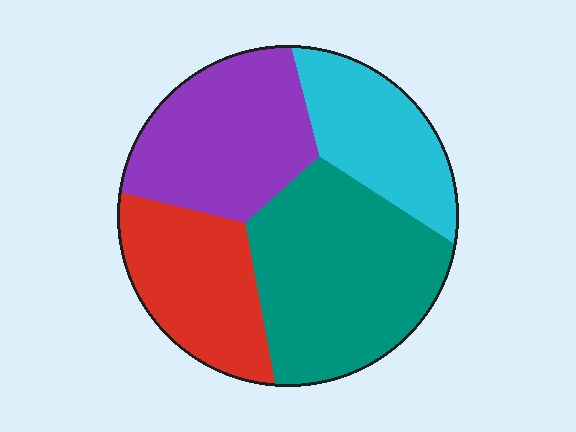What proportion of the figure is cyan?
Cyan takes up about one fifth (1/5) of the figure.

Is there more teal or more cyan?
Teal.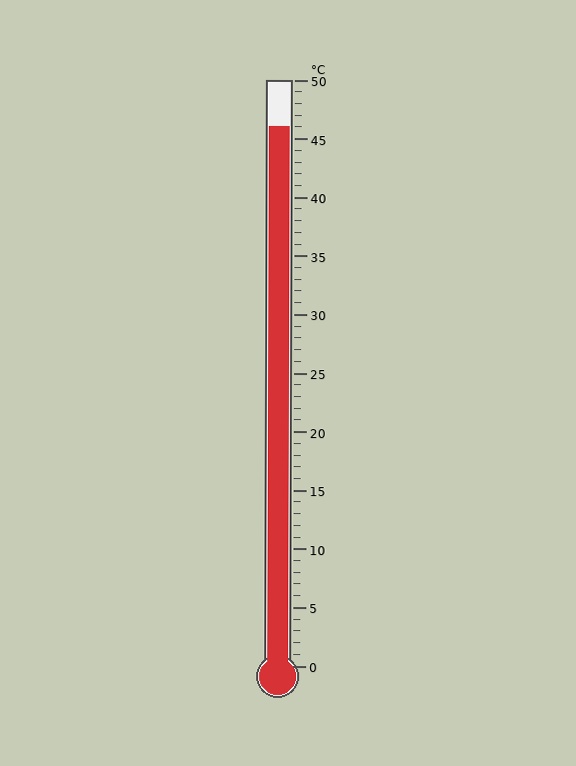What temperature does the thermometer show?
The thermometer shows approximately 46°C.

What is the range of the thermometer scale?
The thermometer scale ranges from 0°C to 50°C.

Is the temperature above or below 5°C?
The temperature is above 5°C.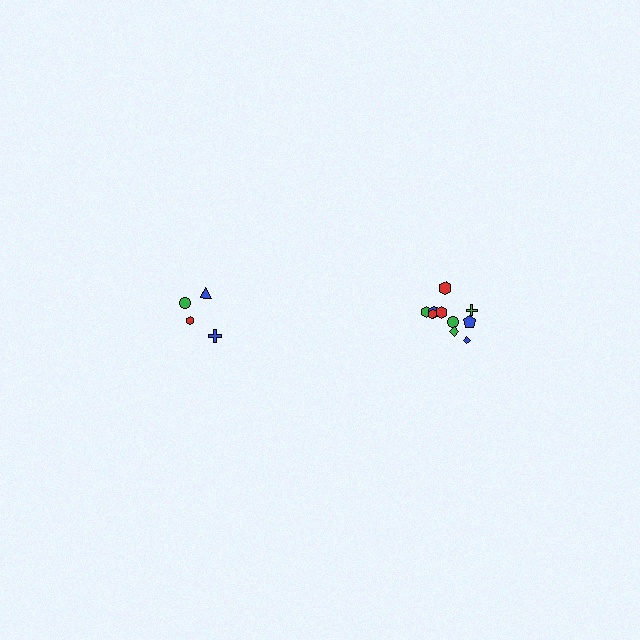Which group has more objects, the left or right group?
The right group.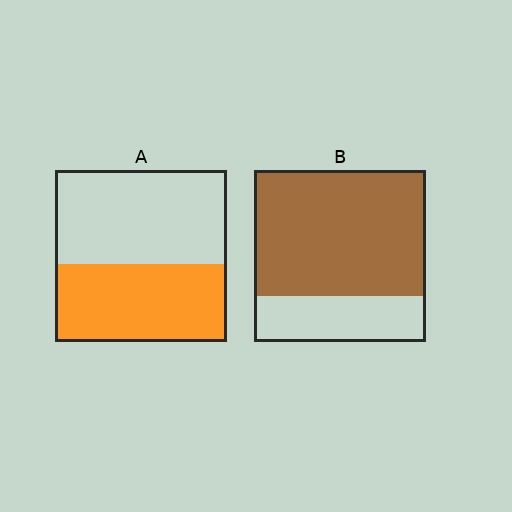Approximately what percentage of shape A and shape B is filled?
A is approximately 45% and B is approximately 75%.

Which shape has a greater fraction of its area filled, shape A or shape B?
Shape B.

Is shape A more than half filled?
No.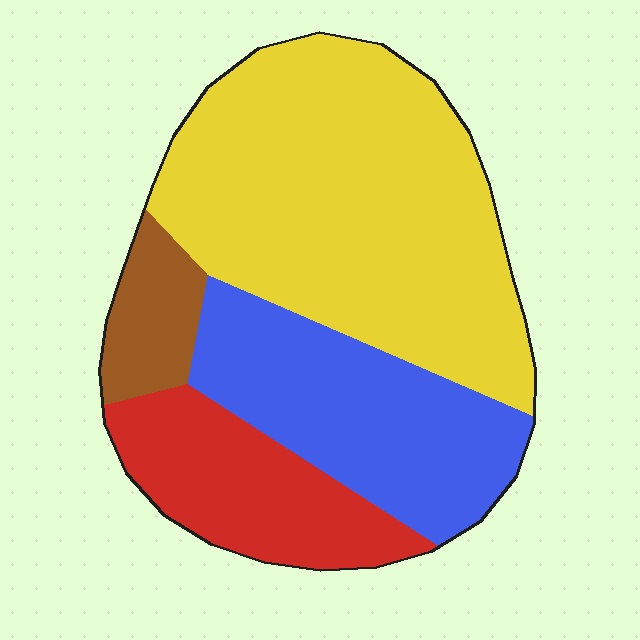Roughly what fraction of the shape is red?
Red covers around 20% of the shape.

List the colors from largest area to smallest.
From largest to smallest: yellow, blue, red, brown.